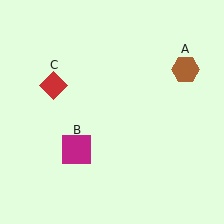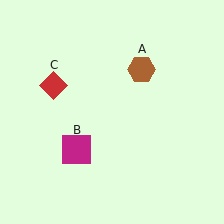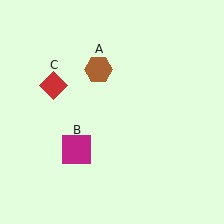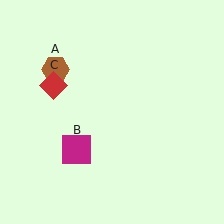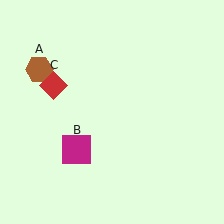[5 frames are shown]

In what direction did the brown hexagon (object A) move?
The brown hexagon (object A) moved left.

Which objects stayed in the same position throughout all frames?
Magenta square (object B) and red diamond (object C) remained stationary.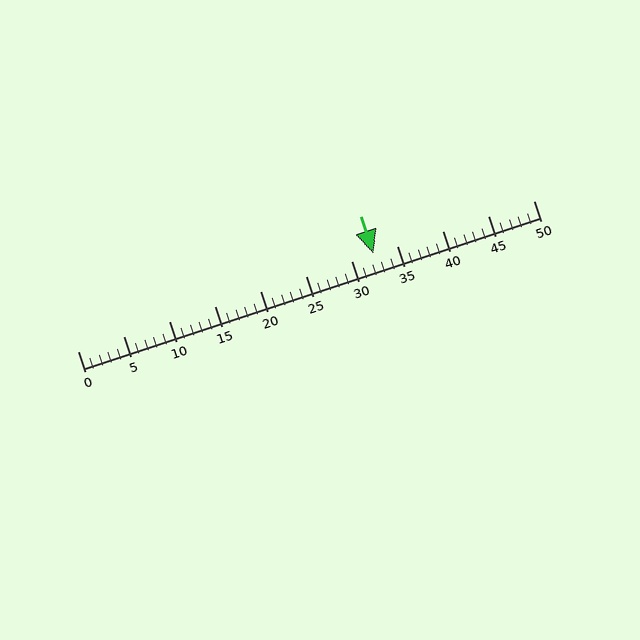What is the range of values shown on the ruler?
The ruler shows values from 0 to 50.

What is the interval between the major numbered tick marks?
The major tick marks are spaced 5 units apart.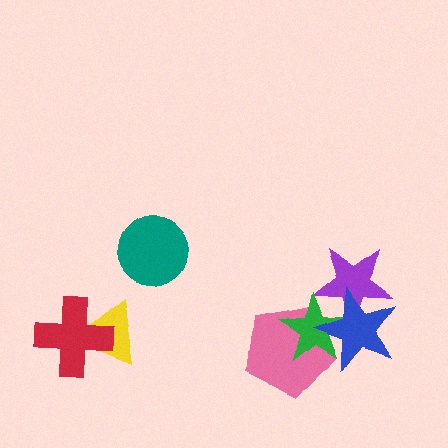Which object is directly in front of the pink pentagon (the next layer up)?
The green star is directly in front of the pink pentagon.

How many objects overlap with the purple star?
2 objects overlap with the purple star.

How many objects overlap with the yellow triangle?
1 object overlaps with the yellow triangle.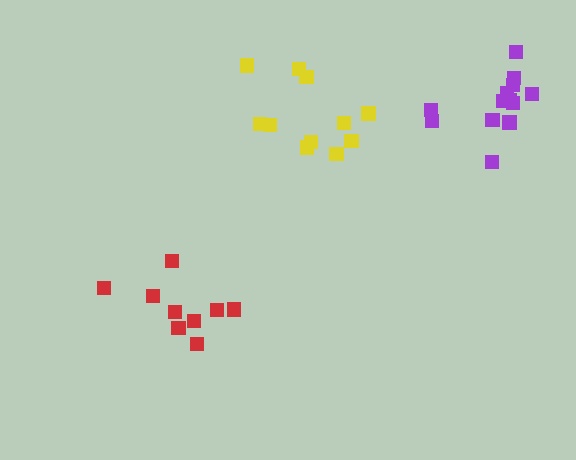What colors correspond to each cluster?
The clusters are colored: yellow, purple, red.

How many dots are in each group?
Group 1: 11 dots, Group 2: 13 dots, Group 3: 9 dots (33 total).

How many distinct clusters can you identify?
There are 3 distinct clusters.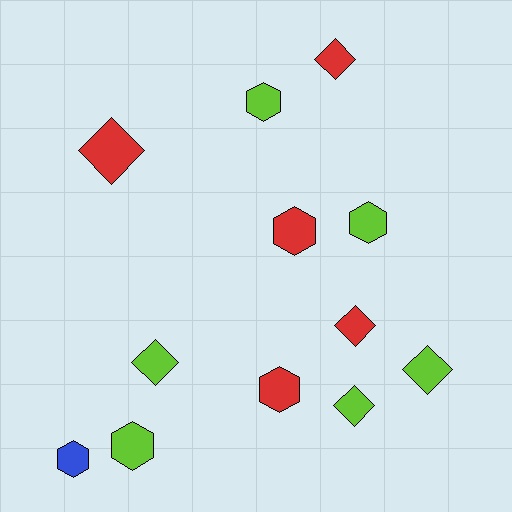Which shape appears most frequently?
Hexagon, with 6 objects.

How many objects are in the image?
There are 12 objects.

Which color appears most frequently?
Lime, with 6 objects.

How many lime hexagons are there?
There are 3 lime hexagons.